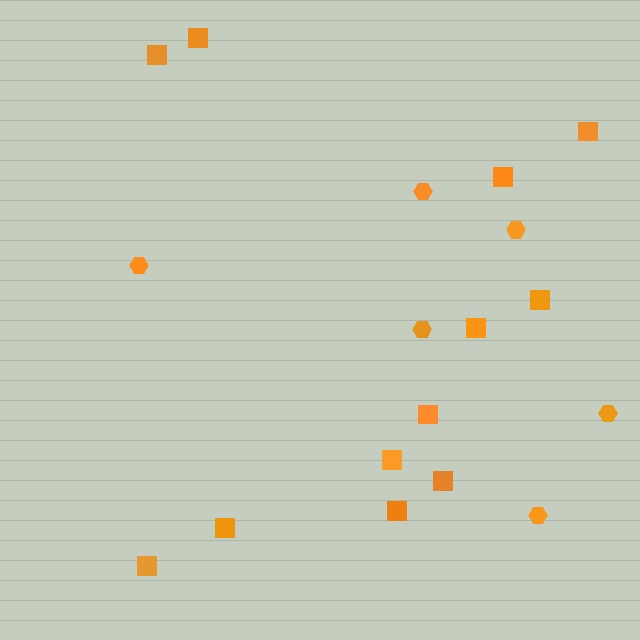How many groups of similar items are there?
There are 2 groups: one group of squares (12) and one group of hexagons (6).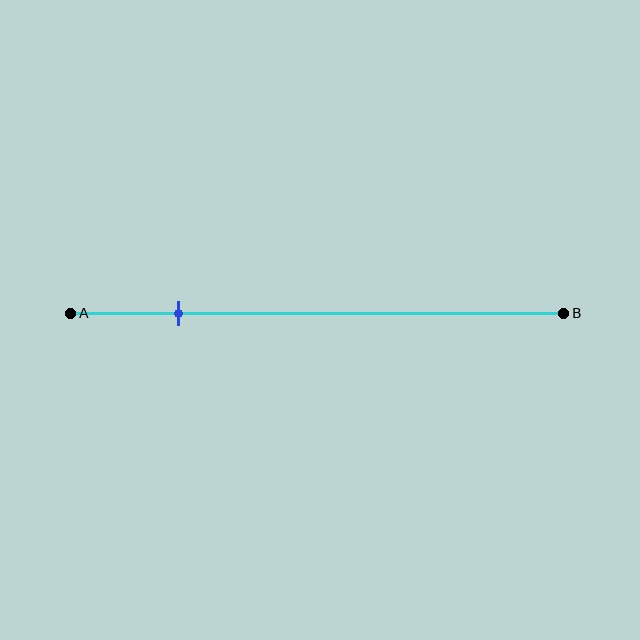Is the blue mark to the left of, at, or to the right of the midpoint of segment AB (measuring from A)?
The blue mark is to the left of the midpoint of segment AB.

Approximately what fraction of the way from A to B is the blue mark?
The blue mark is approximately 20% of the way from A to B.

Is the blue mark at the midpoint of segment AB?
No, the mark is at about 20% from A, not at the 50% midpoint.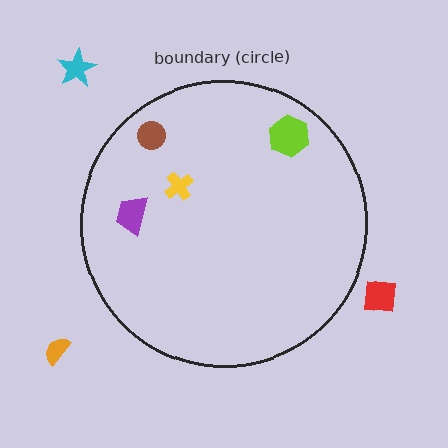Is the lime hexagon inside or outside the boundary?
Inside.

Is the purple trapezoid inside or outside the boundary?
Inside.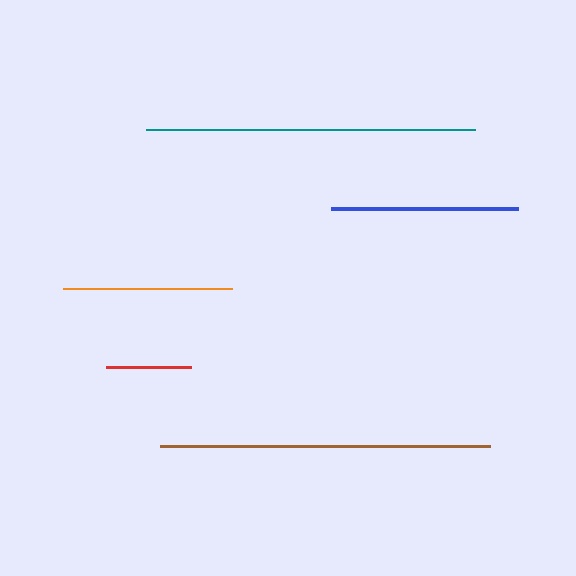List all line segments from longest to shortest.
From longest to shortest: brown, teal, blue, orange, red.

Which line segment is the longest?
The brown line is the longest at approximately 330 pixels.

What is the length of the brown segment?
The brown segment is approximately 330 pixels long.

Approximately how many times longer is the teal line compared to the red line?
The teal line is approximately 3.9 times the length of the red line.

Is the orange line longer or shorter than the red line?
The orange line is longer than the red line.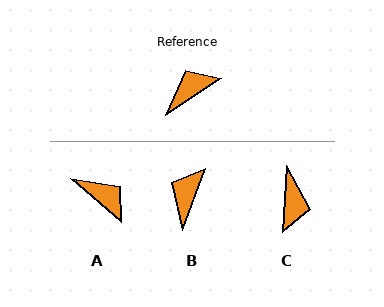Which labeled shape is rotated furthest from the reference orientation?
C, about 126 degrees away.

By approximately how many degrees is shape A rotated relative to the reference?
Approximately 74 degrees clockwise.